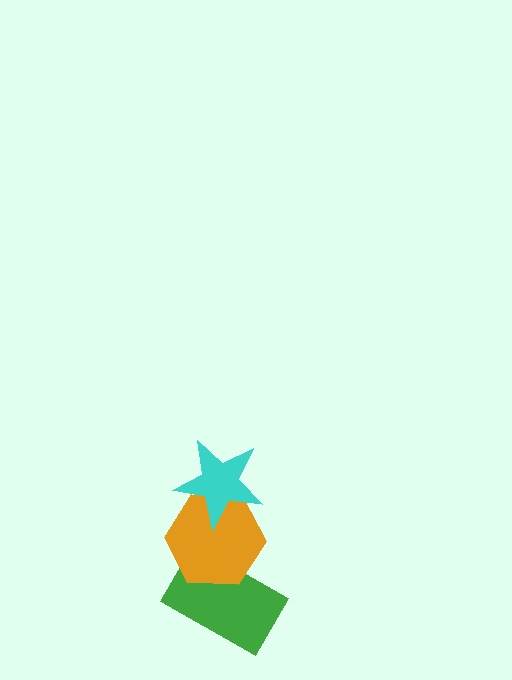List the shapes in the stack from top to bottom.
From top to bottom: the cyan star, the orange hexagon, the green rectangle.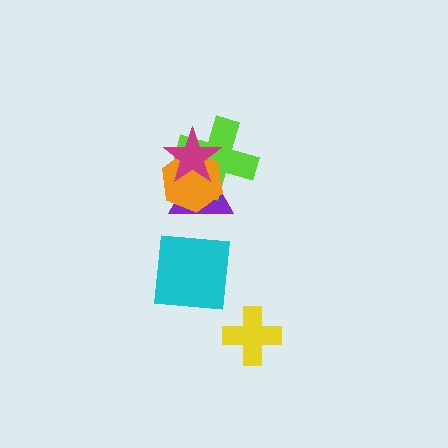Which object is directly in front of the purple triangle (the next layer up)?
The lime cross is directly in front of the purple triangle.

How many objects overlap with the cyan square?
0 objects overlap with the cyan square.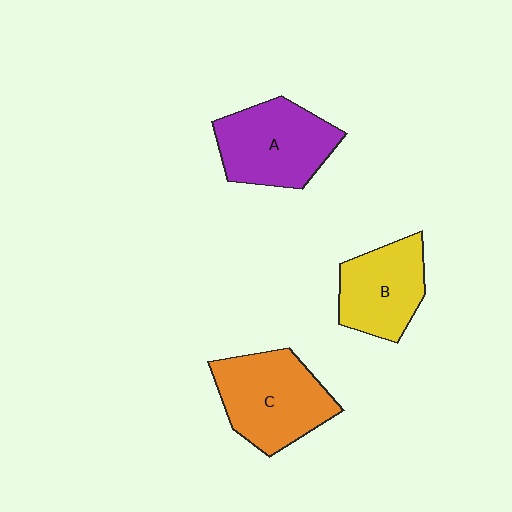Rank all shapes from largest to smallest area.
From largest to smallest: C (orange), A (purple), B (yellow).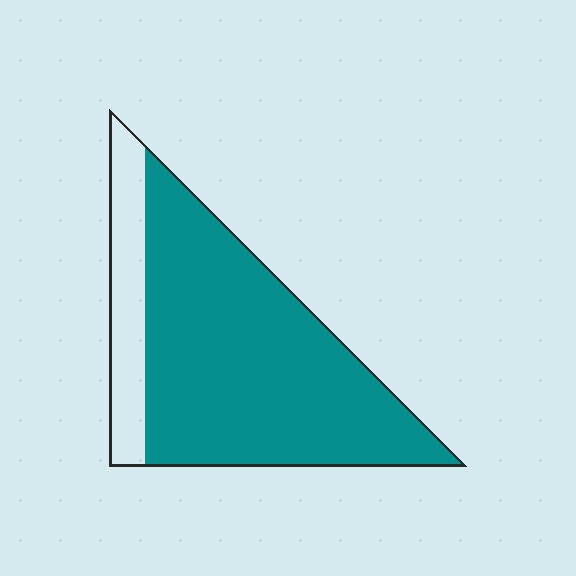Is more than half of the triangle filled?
Yes.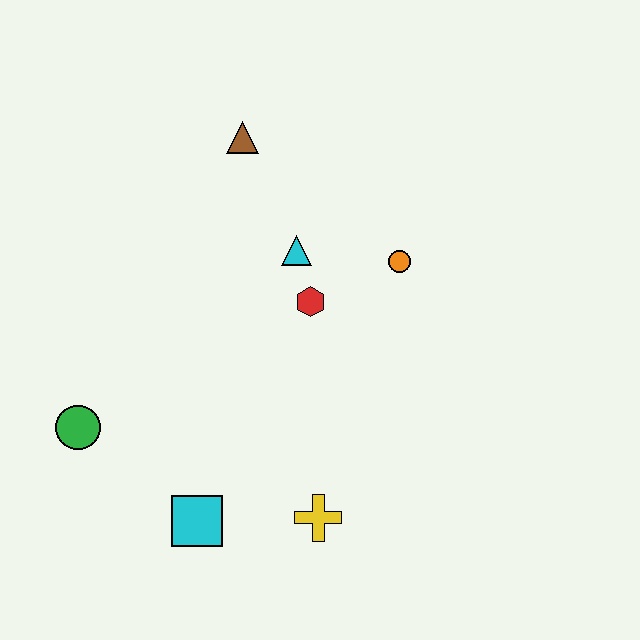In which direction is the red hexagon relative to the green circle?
The red hexagon is to the right of the green circle.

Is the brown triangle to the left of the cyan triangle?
Yes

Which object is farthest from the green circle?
The orange circle is farthest from the green circle.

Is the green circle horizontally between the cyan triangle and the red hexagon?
No